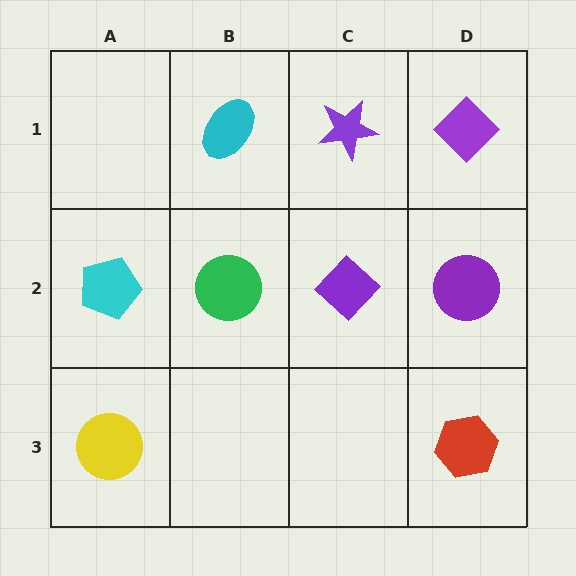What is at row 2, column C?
A purple diamond.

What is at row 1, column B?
A cyan ellipse.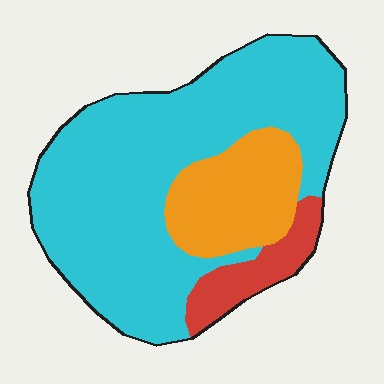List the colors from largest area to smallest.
From largest to smallest: cyan, orange, red.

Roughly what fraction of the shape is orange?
Orange takes up between a sixth and a third of the shape.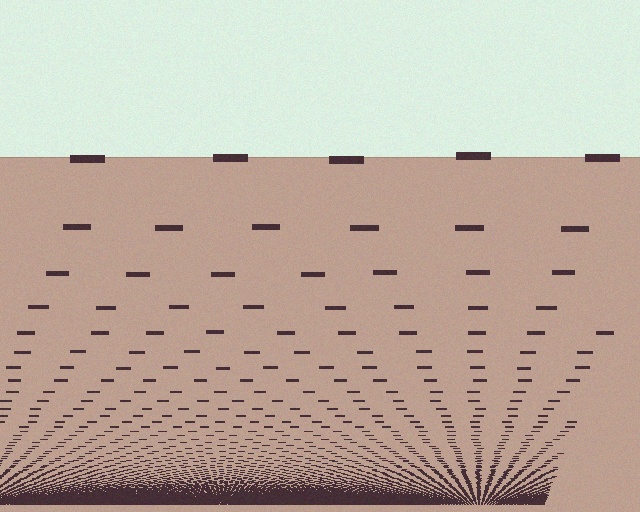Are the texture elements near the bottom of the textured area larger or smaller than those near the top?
Smaller. The gradient is inverted — elements near the bottom are smaller and denser.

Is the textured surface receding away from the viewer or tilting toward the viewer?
The surface appears to tilt toward the viewer. Texture elements get larger and sparser toward the top.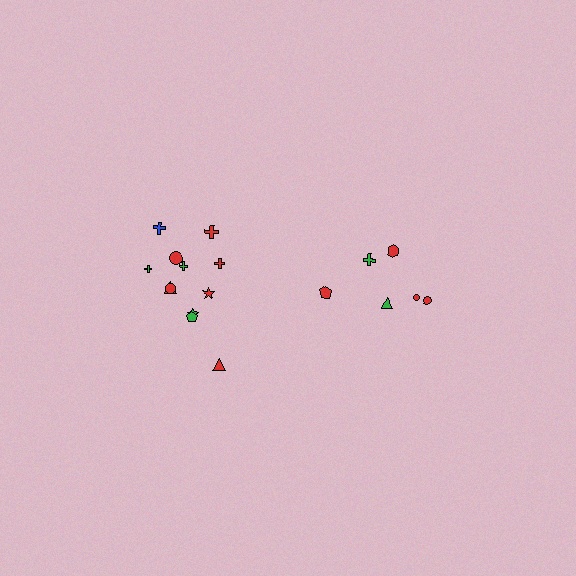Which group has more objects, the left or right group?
The left group.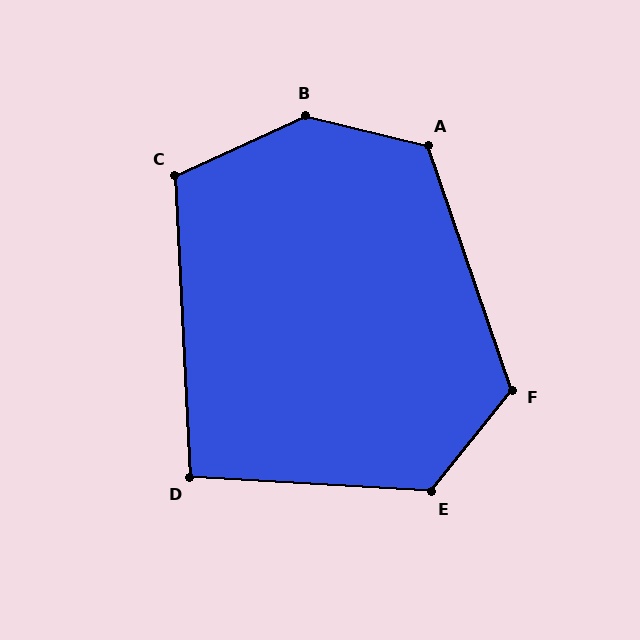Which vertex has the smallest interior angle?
D, at approximately 96 degrees.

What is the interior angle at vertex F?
Approximately 122 degrees (obtuse).